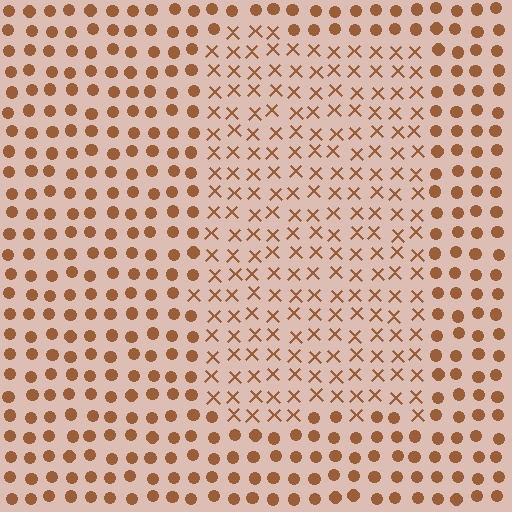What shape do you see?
I see a rectangle.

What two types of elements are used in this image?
The image uses X marks inside the rectangle region and circles outside it.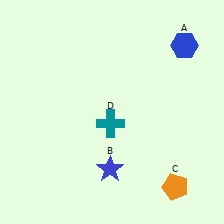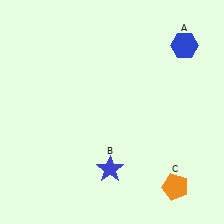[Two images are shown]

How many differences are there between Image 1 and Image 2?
There is 1 difference between the two images.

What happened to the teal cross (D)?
The teal cross (D) was removed in Image 2. It was in the bottom-left area of Image 1.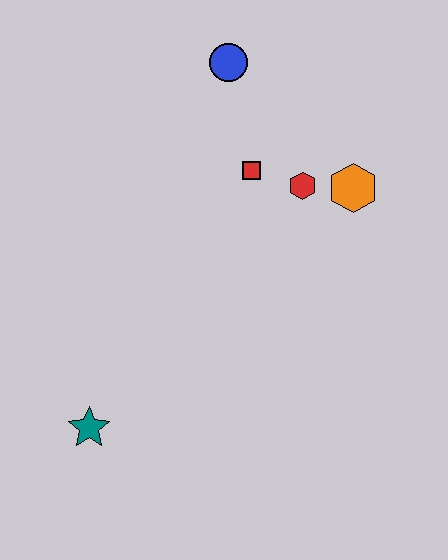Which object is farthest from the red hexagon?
The teal star is farthest from the red hexagon.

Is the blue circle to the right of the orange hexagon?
No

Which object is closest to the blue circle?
The red square is closest to the blue circle.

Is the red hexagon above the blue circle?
No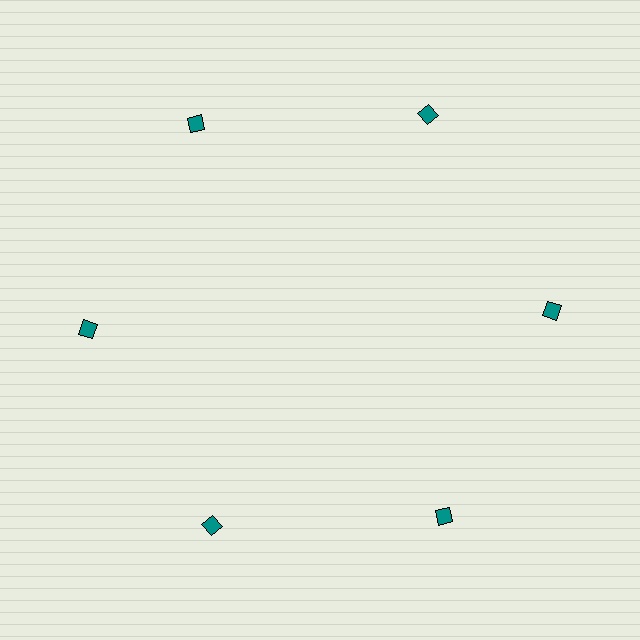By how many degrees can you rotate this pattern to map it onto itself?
The pattern maps onto itself every 60 degrees of rotation.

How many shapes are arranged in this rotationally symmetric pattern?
There are 6 shapes, arranged in 6 groups of 1.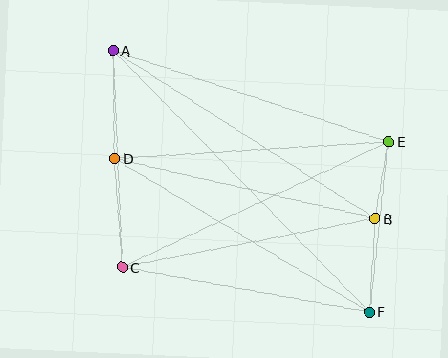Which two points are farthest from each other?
Points A and F are farthest from each other.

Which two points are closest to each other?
Points B and E are closest to each other.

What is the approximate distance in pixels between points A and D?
The distance between A and D is approximately 108 pixels.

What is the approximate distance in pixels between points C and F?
The distance between C and F is approximately 251 pixels.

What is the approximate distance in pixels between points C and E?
The distance between C and E is approximately 295 pixels.